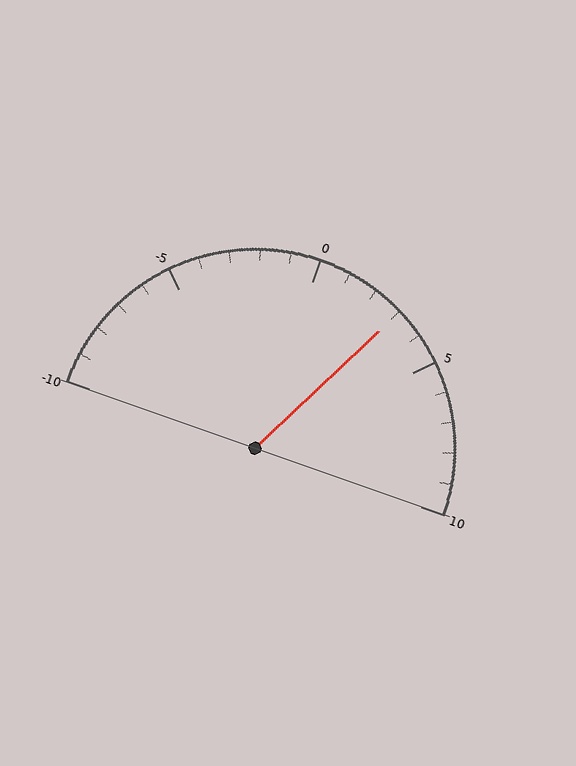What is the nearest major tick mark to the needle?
The nearest major tick mark is 5.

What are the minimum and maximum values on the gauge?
The gauge ranges from -10 to 10.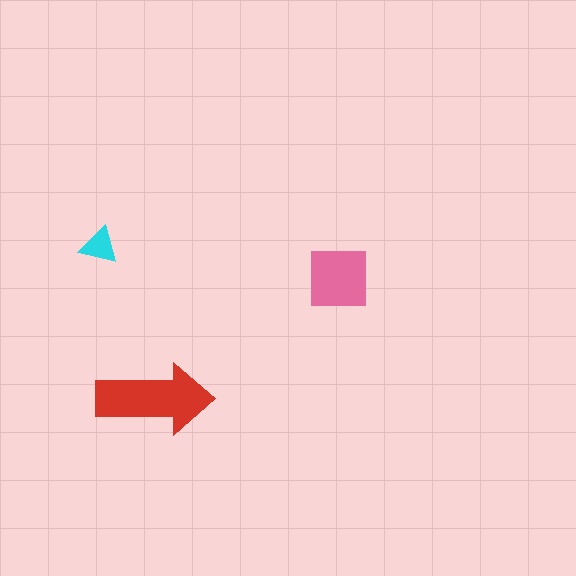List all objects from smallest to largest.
The cyan triangle, the pink square, the red arrow.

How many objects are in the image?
There are 3 objects in the image.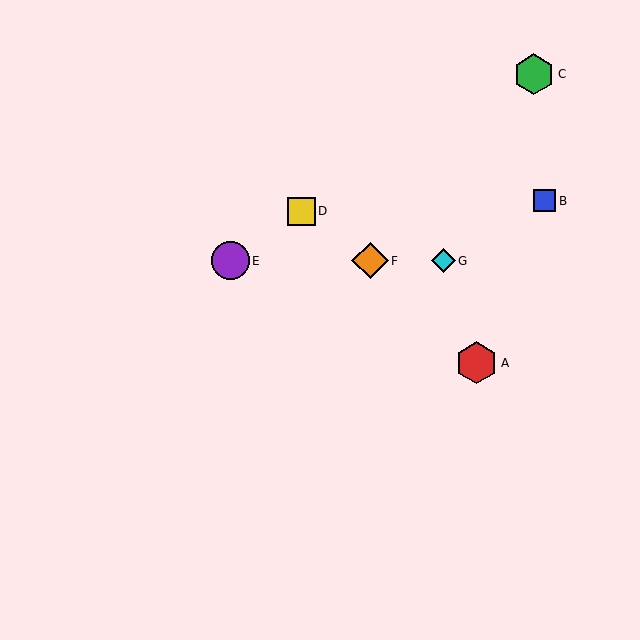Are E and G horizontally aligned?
Yes, both are at y≈261.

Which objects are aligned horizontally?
Objects E, F, G are aligned horizontally.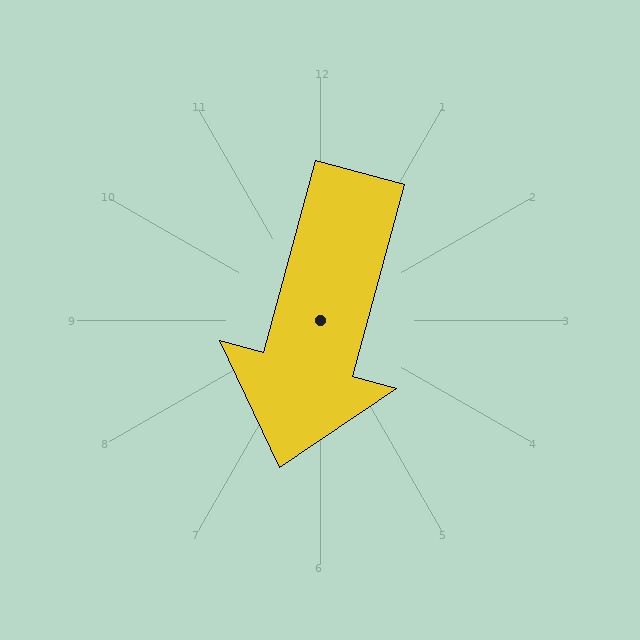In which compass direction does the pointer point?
South.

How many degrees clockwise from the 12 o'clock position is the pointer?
Approximately 195 degrees.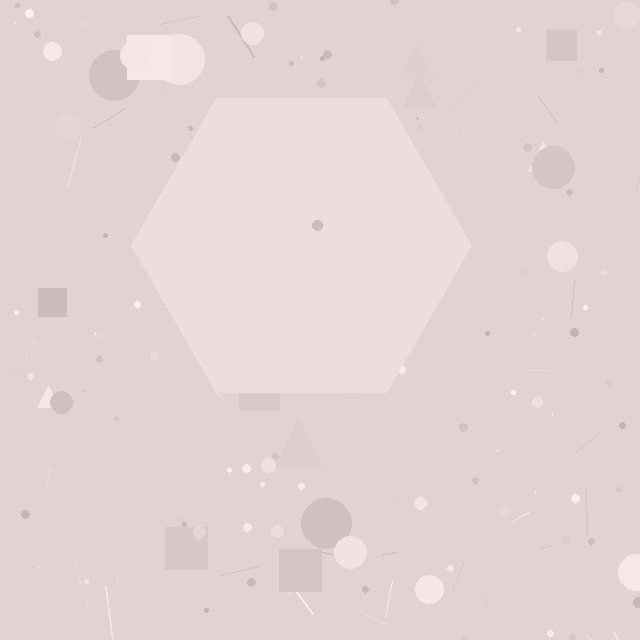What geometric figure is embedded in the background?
A hexagon is embedded in the background.